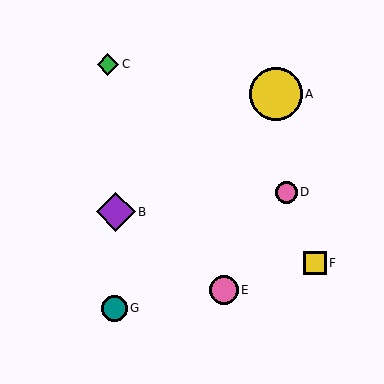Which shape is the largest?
The yellow circle (labeled A) is the largest.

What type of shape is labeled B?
Shape B is a purple diamond.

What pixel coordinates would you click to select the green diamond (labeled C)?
Click at (108, 64) to select the green diamond C.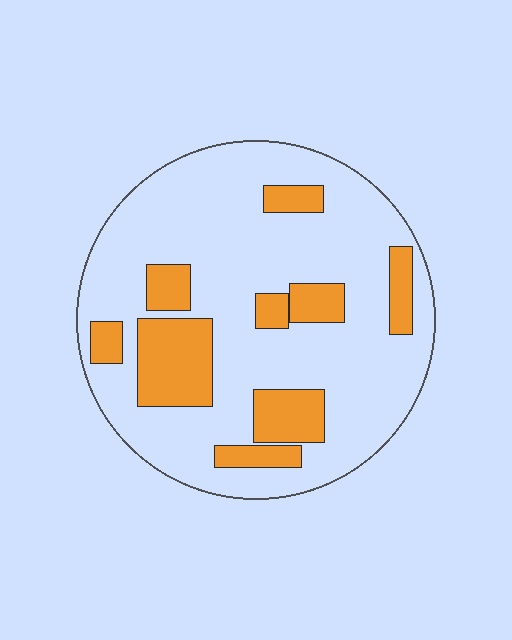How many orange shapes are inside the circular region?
9.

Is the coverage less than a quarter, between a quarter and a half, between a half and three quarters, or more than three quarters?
Less than a quarter.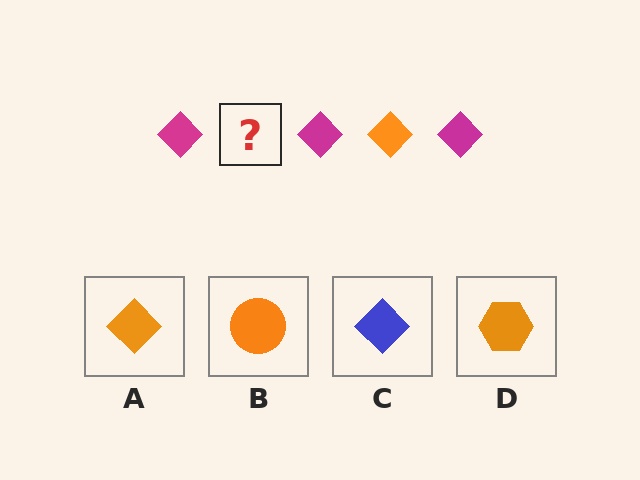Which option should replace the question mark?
Option A.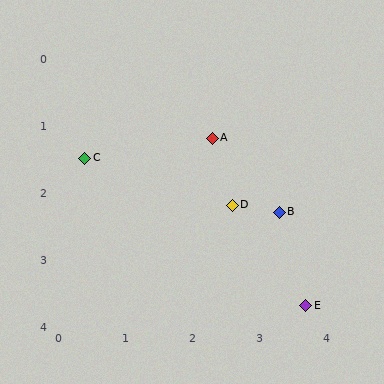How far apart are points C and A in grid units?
Points C and A are about 1.9 grid units apart.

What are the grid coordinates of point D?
Point D is at approximately (2.6, 2.2).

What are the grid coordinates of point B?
Point B is at approximately (3.3, 2.3).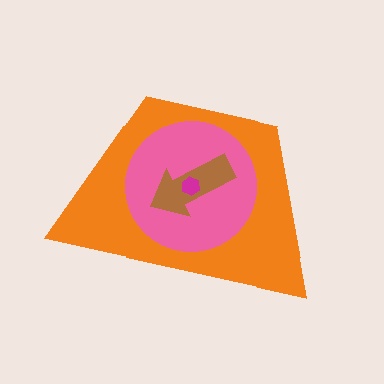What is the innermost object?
The magenta hexagon.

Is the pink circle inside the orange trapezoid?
Yes.